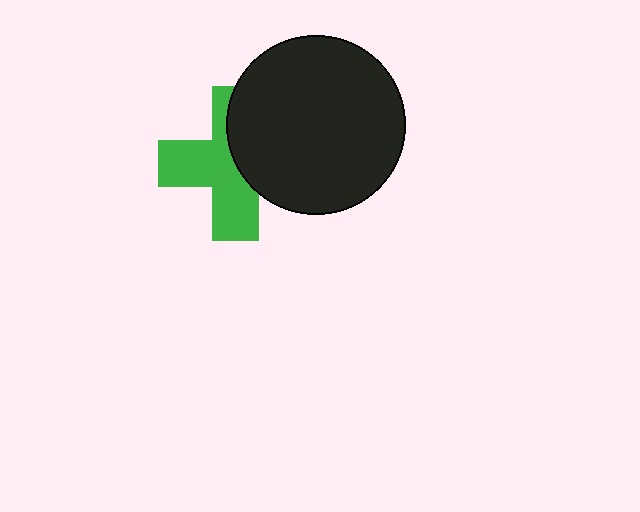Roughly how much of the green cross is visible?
About half of it is visible (roughly 57%).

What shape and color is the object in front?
The object in front is a black circle.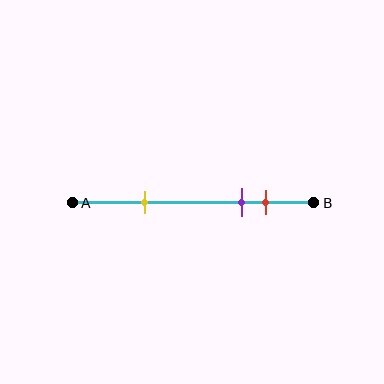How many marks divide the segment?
There are 3 marks dividing the segment.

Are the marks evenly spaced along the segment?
No, the marks are not evenly spaced.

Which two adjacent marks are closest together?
The purple and red marks are the closest adjacent pair.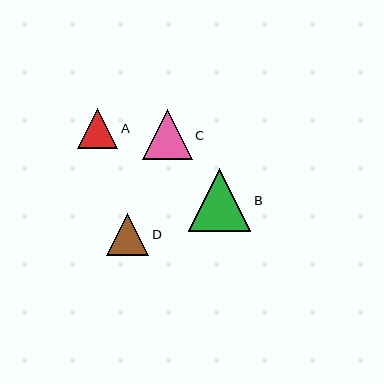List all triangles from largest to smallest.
From largest to smallest: B, C, D, A.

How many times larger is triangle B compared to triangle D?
Triangle B is approximately 1.5 times the size of triangle D.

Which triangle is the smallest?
Triangle A is the smallest with a size of approximately 41 pixels.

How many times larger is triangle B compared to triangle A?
Triangle B is approximately 1.5 times the size of triangle A.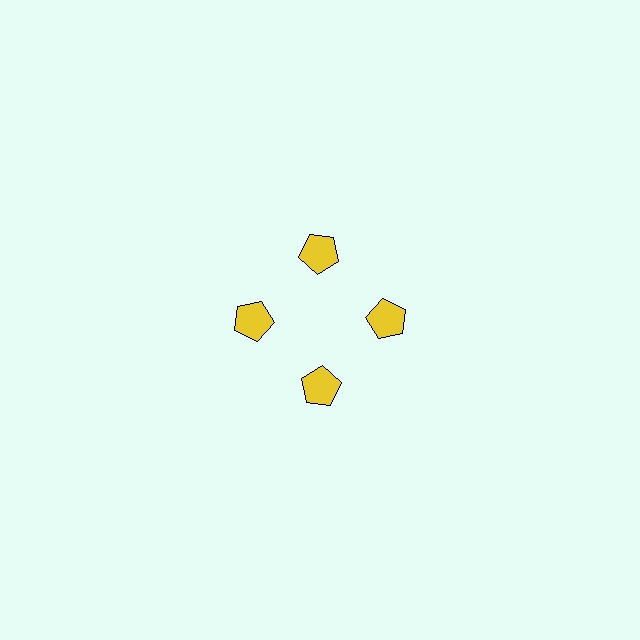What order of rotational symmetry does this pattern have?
This pattern has 4-fold rotational symmetry.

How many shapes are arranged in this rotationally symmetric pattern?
There are 4 shapes, arranged in 4 groups of 1.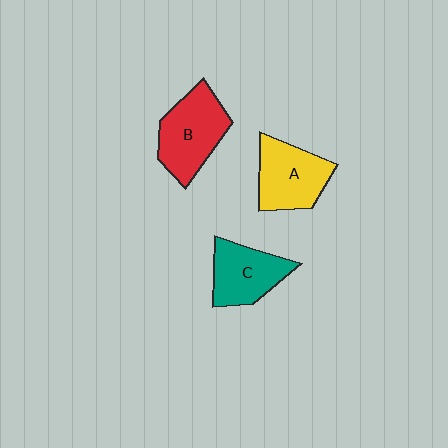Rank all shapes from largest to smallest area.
From largest to smallest: B (red), A (yellow), C (teal).